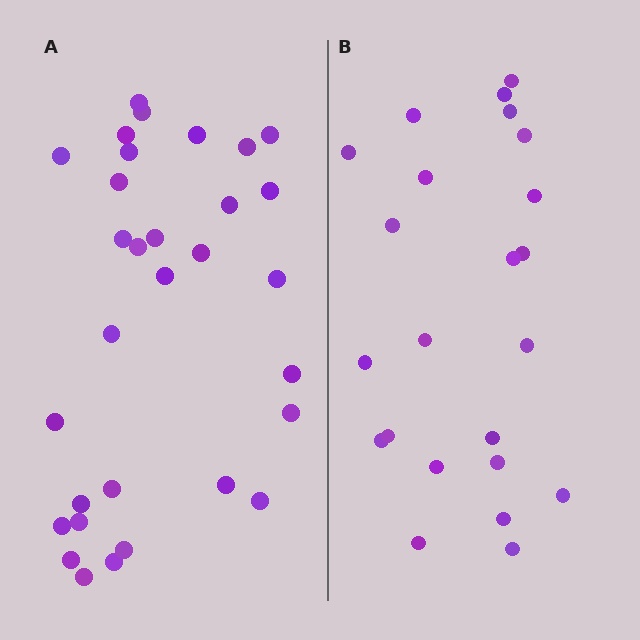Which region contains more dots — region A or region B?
Region A (the left region) has more dots.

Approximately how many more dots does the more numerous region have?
Region A has roughly 8 or so more dots than region B.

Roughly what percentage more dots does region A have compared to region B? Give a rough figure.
About 35% more.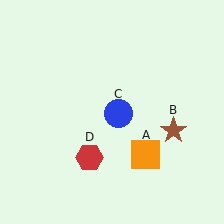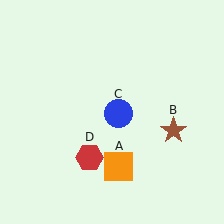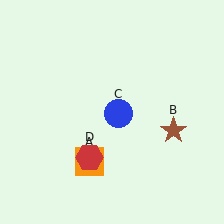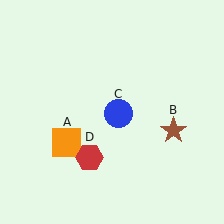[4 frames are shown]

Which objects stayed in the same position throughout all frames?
Brown star (object B) and blue circle (object C) and red hexagon (object D) remained stationary.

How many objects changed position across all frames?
1 object changed position: orange square (object A).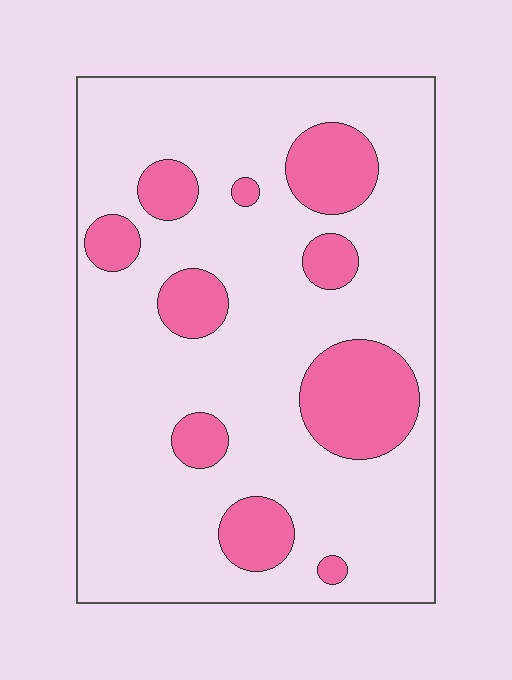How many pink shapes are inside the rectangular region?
10.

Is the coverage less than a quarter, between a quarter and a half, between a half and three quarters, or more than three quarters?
Less than a quarter.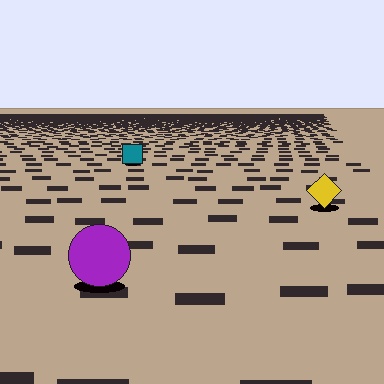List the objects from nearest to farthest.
From nearest to farthest: the purple circle, the yellow diamond, the teal square.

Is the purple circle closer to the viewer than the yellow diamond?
Yes. The purple circle is closer — you can tell from the texture gradient: the ground texture is coarser near it.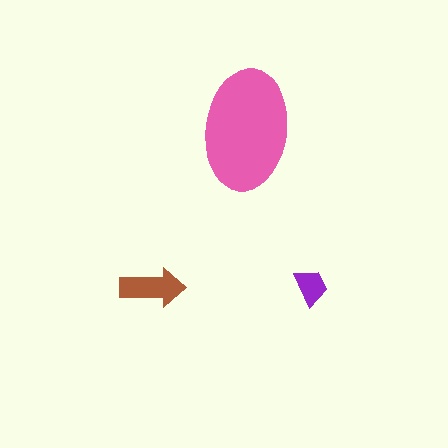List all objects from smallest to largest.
The purple trapezoid, the brown arrow, the pink ellipse.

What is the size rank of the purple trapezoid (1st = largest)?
3rd.